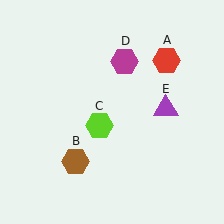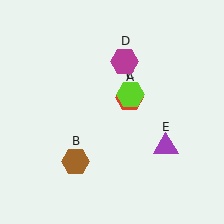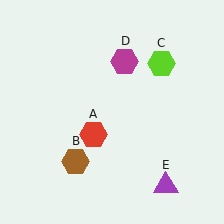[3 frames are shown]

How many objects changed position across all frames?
3 objects changed position: red hexagon (object A), lime hexagon (object C), purple triangle (object E).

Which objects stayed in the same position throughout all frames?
Brown hexagon (object B) and magenta hexagon (object D) remained stationary.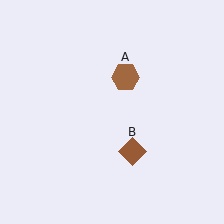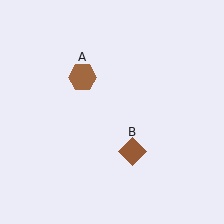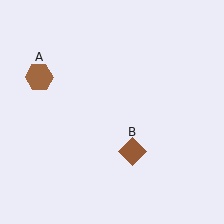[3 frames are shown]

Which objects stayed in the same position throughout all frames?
Brown diamond (object B) remained stationary.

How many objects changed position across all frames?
1 object changed position: brown hexagon (object A).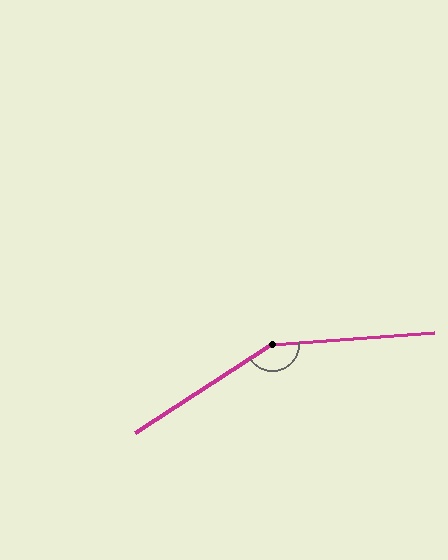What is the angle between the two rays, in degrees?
Approximately 151 degrees.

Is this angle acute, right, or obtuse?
It is obtuse.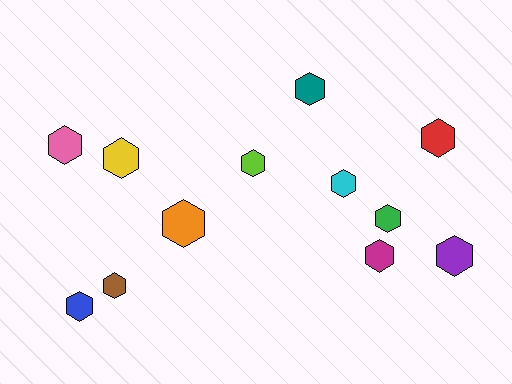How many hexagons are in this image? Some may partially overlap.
There are 12 hexagons.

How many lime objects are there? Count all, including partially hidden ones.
There is 1 lime object.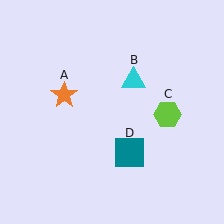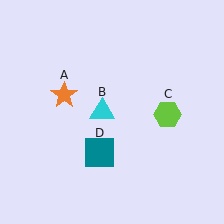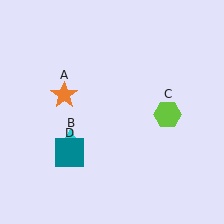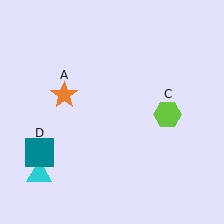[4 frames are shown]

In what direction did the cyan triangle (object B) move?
The cyan triangle (object B) moved down and to the left.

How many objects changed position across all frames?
2 objects changed position: cyan triangle (object B), teal square (object D).